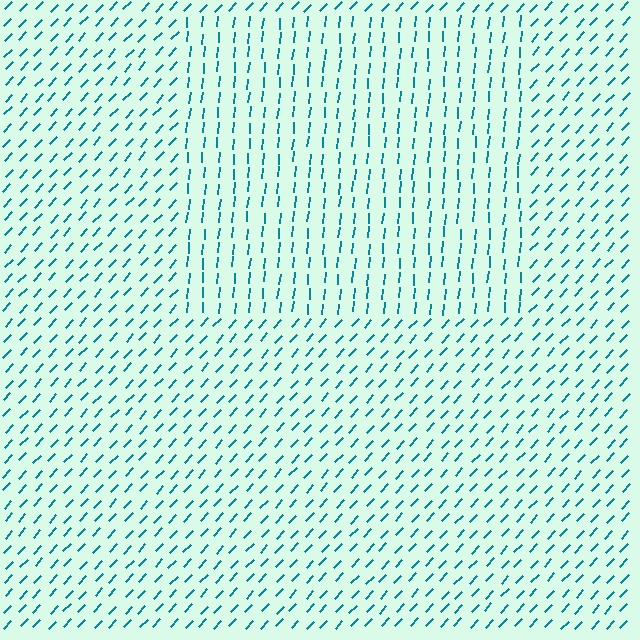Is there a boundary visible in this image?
Yes, there is a texture boundary formed by a change in line orientation.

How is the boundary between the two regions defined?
The boundary is defined purely by a change in line orientation (approximately 38 degrees difference). All lines are the same color and thickness.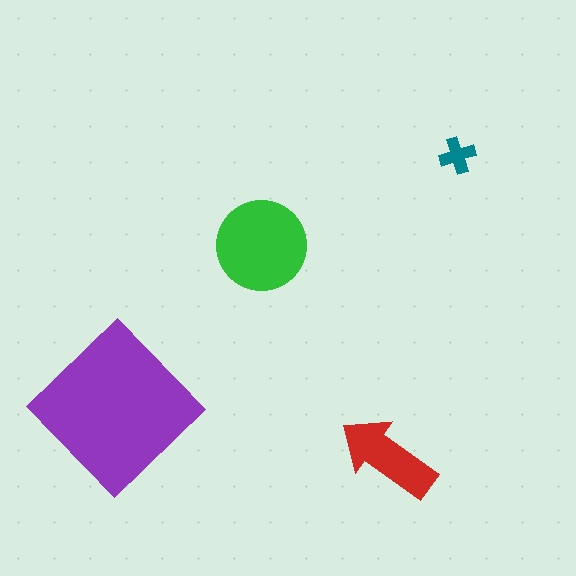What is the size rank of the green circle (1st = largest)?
2nd.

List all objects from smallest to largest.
The teal cross, the red arrow, the green circle, the purple diamond.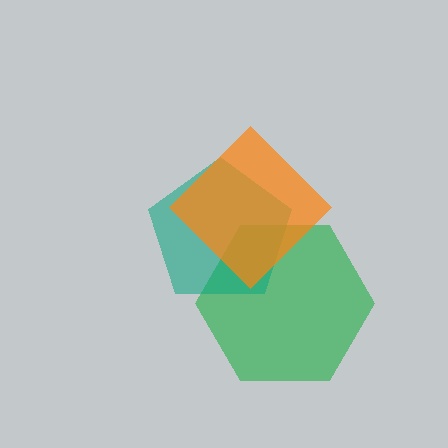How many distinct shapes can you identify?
There are 3 distinct shapes: a green hexagon, a teal pentagon, an orange diamond.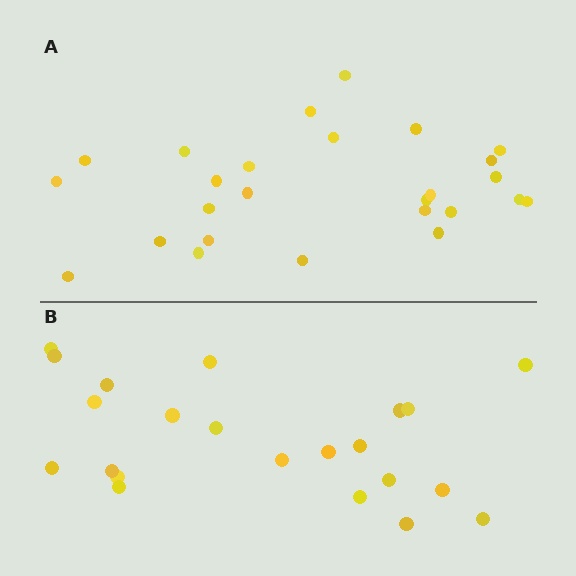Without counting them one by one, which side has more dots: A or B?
Region A (the top region) has more dots.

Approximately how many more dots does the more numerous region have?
Region A has about 4 more dots than region B.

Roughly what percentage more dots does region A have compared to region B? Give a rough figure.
About 20% more.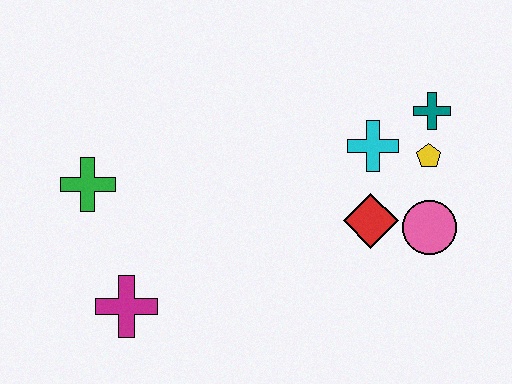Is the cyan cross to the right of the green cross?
Yes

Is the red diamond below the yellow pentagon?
Yes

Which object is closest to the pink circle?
The red diamond is closest to the pink circle.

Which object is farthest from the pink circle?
The green cross is farthest from the pink circle.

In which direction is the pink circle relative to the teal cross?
The pink circle is below the teal cross.